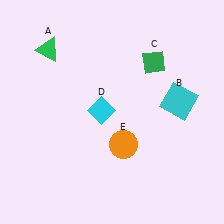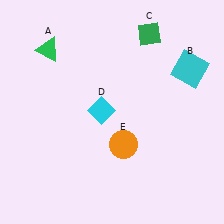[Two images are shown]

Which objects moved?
The objects that moved are: the cyan square (B), the green diamond (C).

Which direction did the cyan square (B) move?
The cyan square (B) moved up.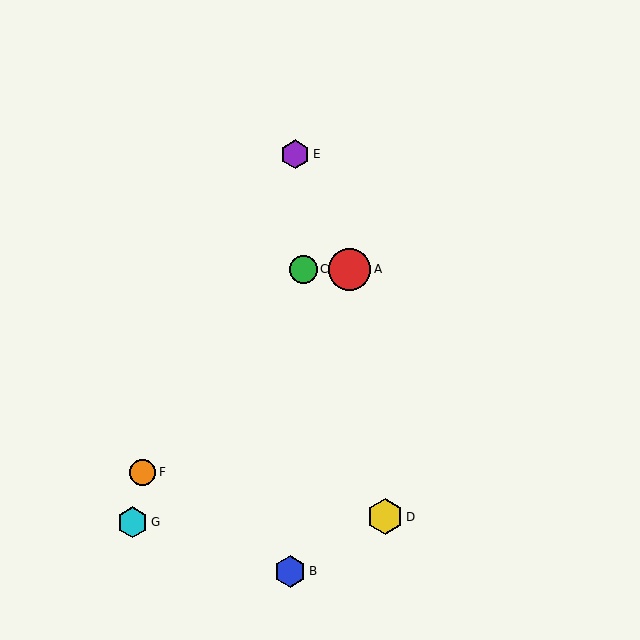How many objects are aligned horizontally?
2 objects (A, C) are aligned horizontally.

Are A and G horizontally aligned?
No, A is at y≈269 and G is at y≈522.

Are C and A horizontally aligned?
Yes, both are at y≈269.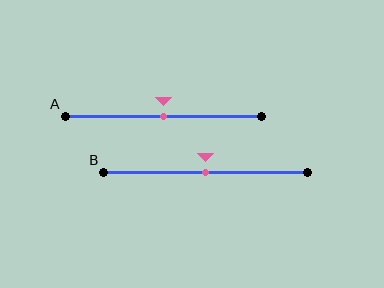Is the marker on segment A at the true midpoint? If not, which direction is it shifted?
Yes, the marker on segment A is at the true midpoint.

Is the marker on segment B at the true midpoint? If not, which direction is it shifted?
Yes, the marker on segment B is at the true midpoint.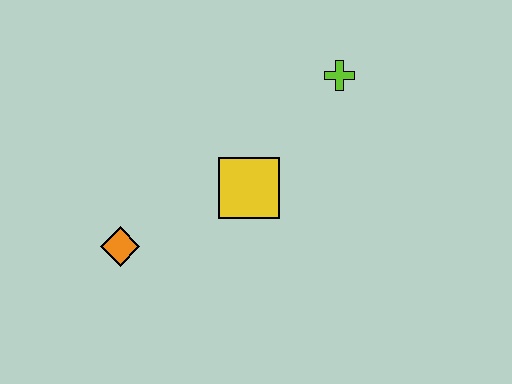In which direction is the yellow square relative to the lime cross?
The yellow square is below the lime cross.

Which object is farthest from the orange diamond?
The lime cross is farthest from the orange diamond.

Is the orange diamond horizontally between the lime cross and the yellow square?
No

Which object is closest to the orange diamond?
The yellow square is closest to the orange diamond.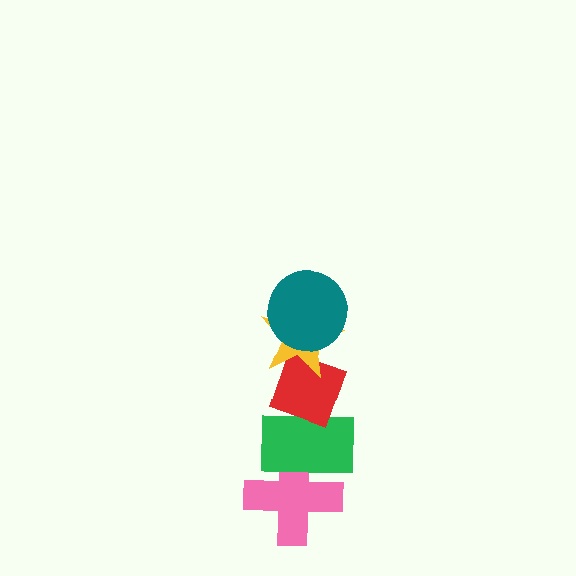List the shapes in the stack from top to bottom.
From top to bottom: the teal circle, the yellow star, the red diamond, the green rectangle, the pink cross.